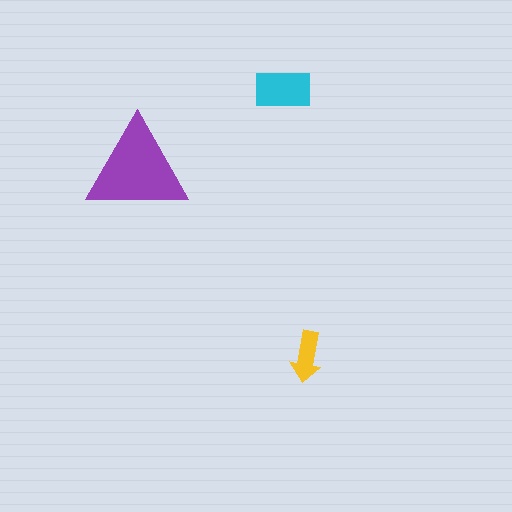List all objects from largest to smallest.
The purple triangle, the cyan rectangle, the yellow arrow.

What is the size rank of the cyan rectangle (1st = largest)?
2nd.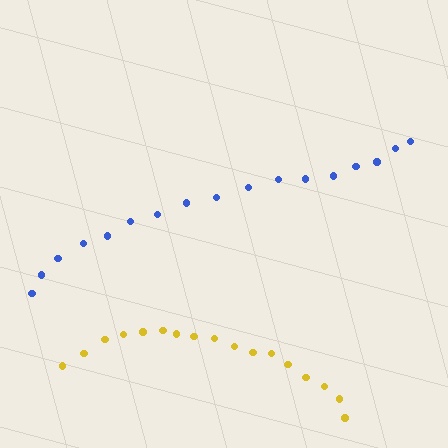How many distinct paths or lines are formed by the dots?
There are 2 distinct paths.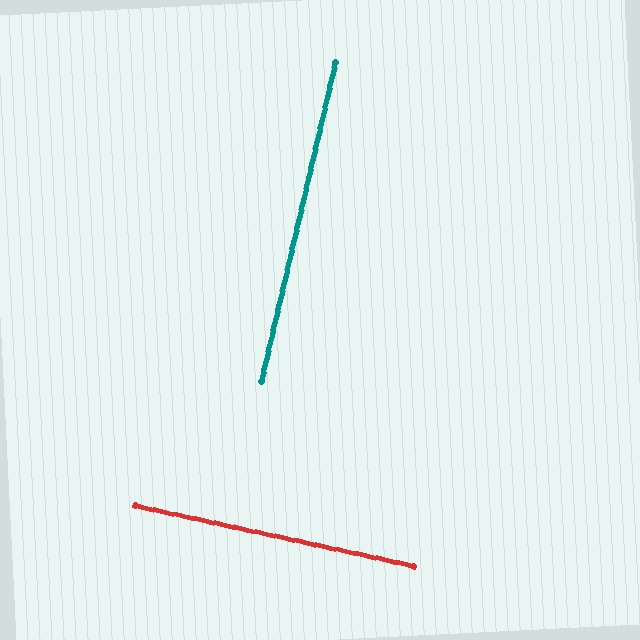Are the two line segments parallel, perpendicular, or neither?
Perpendicular — they meet at approximately 89°.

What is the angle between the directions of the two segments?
Approximately 89 degrees.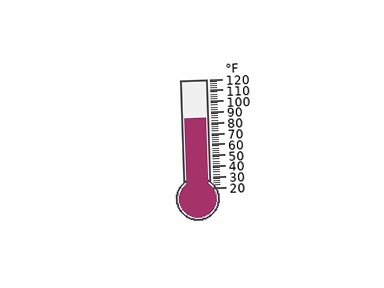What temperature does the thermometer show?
The thermometer shows approximately 84°F.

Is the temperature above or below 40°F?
The temperature is above 40°F.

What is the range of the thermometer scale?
The thermometer scale ranges from 20°F to 120°F.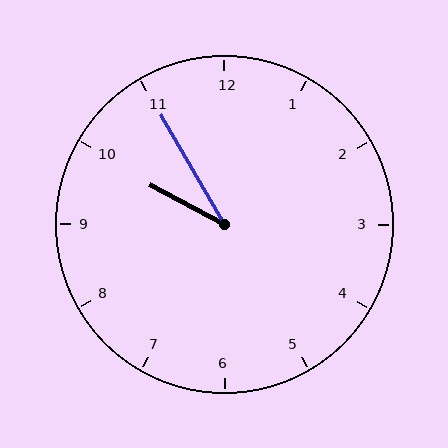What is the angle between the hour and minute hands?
Approximately 32 degrees.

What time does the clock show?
9:55.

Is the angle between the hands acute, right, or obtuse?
It is acute.